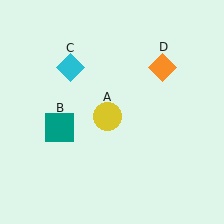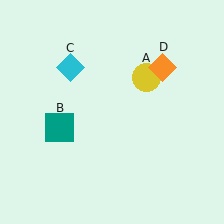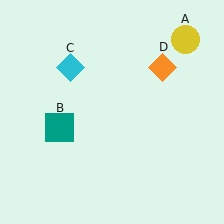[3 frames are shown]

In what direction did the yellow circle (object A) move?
The yellow circle (object A) moved up and to the right.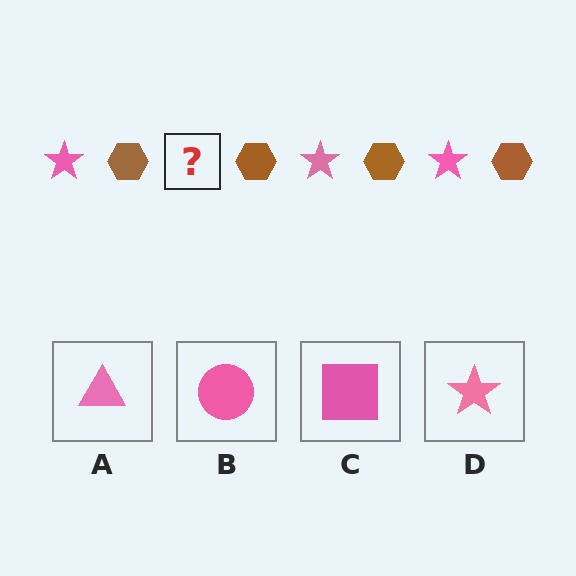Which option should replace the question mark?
Option D.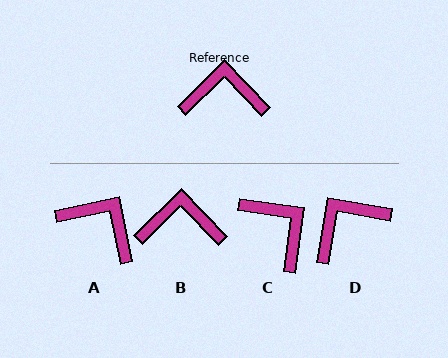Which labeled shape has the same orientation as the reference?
B.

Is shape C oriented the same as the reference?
No, it is off by about 52 degrees.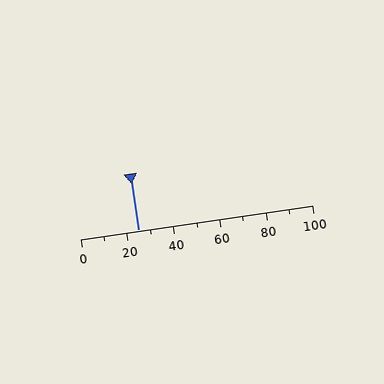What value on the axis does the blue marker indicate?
The marker indicates approximately 25.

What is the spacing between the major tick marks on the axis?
The major ticks are spaced 20 apart.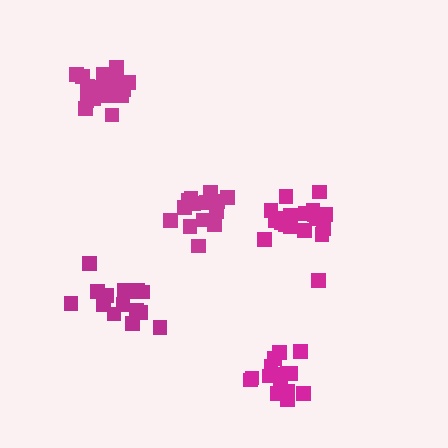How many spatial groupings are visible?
There are 5 spatial groupings.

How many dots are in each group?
Group 1: 20 dots, Group 2: 20 dots, Group 3: 15 dots, Group 4: 14 dots, Group 5: 15 dots (84 total).